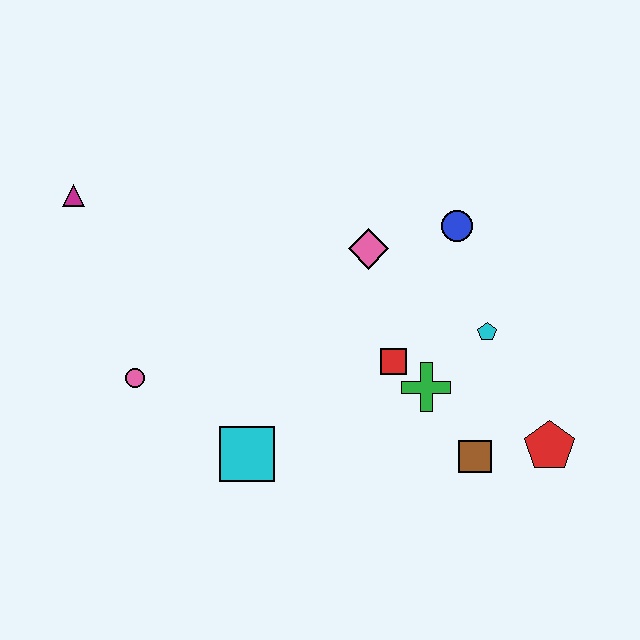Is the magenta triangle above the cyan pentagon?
Yes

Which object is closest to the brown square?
The red pentagon is closest to the brown square.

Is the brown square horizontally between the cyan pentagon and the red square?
Yes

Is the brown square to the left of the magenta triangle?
No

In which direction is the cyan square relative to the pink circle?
The cyan square is to the right of the pink circle.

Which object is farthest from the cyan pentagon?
The magenta triangle is farthest from the cyan pentagon.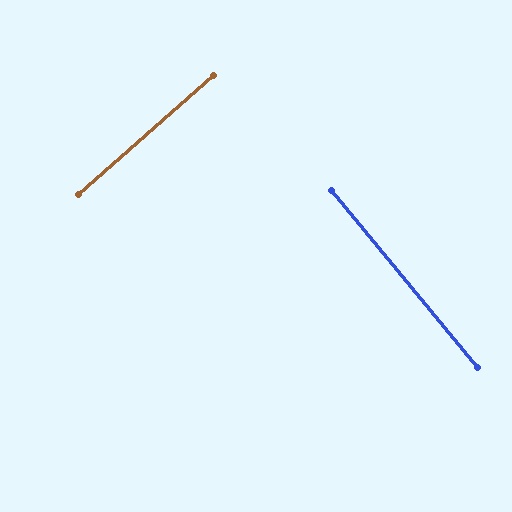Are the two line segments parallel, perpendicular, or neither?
Perpendicular — they meet at approximately 88°.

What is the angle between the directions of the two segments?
Approximately 88 degrees.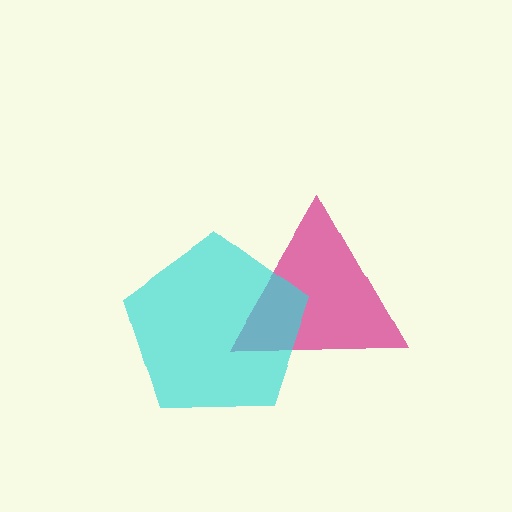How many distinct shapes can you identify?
There are 2 distinct shapes: a magenta triangle, a cyan pentagon.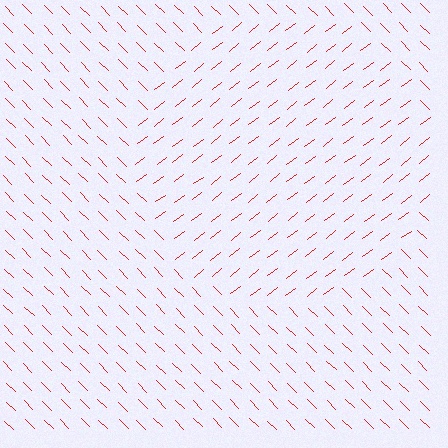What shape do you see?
I see a circle.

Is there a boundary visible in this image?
Yes, there is a texture boundary formed by a change in line orientation.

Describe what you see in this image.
The image is filled with small red line segments. A circle region in the image has lines oriented differently from the surrounding lines, creating a visible texture boundary.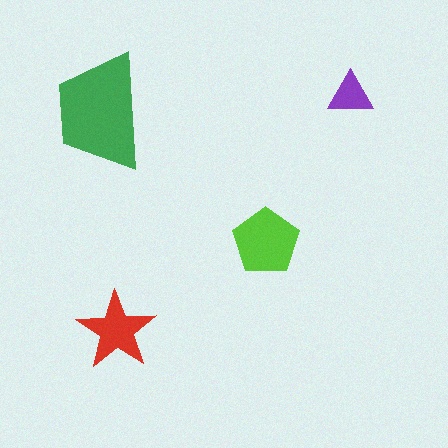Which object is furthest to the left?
The green trapezoid is leftmost.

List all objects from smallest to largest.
The purple triangle, the red star, the lime pentagon, the green trapezoid.